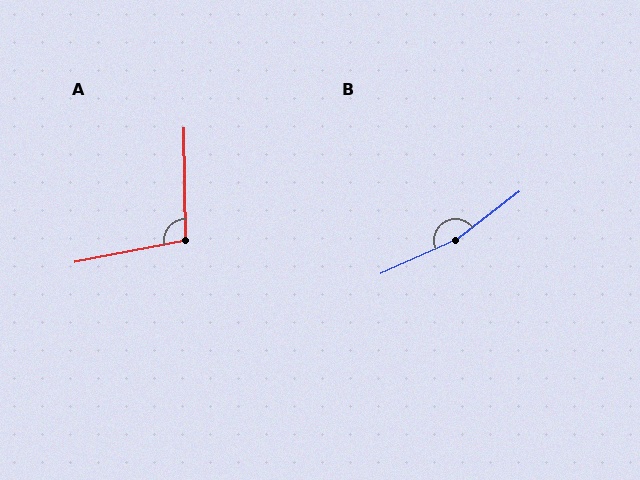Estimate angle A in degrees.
Approximately 100 degrees.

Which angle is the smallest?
A, at approximately 100 degrees.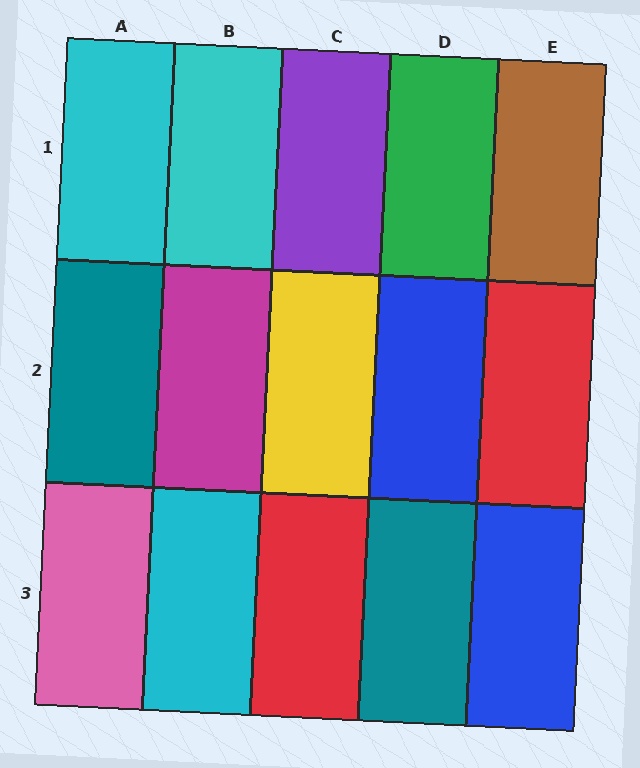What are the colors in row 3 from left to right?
Pink, cyan, red, teal, blue.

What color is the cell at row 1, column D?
Green.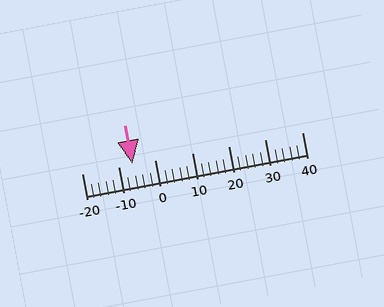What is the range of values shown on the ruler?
The ruler shows values from -20 to 40.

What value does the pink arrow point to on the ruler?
The pink arrow points to approximately -6.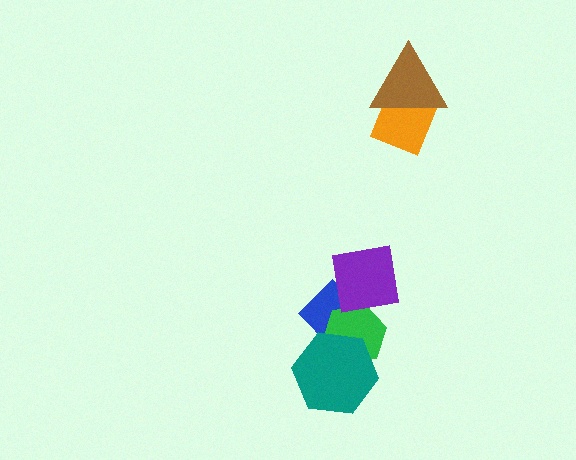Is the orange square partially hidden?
Yes, it is partially covered by another shape.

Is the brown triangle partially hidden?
No, no other shape covers it.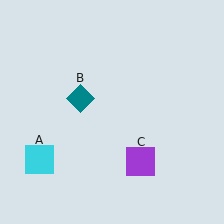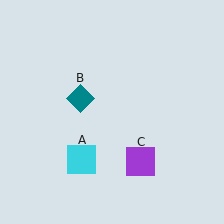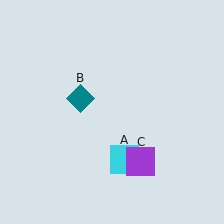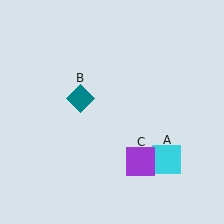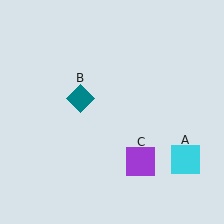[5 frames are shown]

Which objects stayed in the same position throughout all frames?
Teal diamond (object B) and purple square (object C) remained stationary.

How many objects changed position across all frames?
1 object changed position: cyan square (object A).